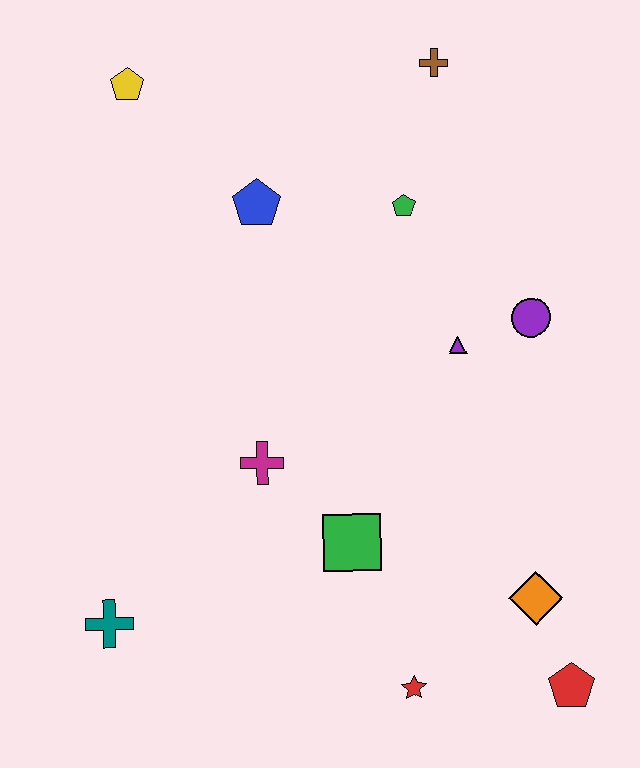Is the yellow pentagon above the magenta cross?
Yes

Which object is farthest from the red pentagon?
The yellow pentagon is farthest from the red pentagon.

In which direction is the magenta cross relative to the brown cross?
The magenta cross is below the brown cross.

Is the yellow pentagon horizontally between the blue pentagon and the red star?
No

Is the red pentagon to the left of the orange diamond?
No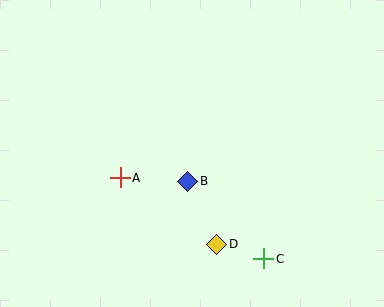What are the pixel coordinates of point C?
Point C is at (264, 259).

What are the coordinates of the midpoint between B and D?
The midpoint between B and D is at (202, 213).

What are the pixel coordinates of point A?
Point A is at (120, 178).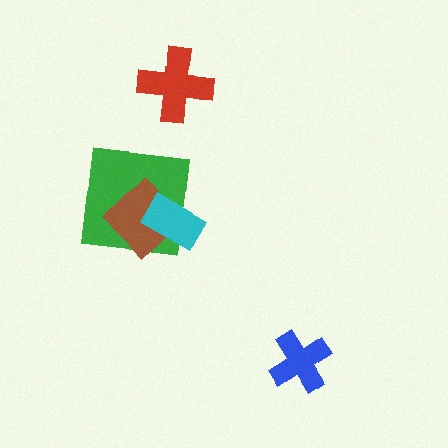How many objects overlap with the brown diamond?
2 objects overlap with the brown diamond.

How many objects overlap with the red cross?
0 objects overlap with the red cross.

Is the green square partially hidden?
Yes, it is partially covered by another shape.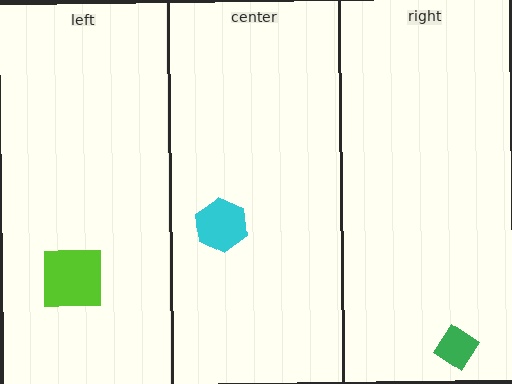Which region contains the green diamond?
The right region.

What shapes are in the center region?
The cyan hexagon.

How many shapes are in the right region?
1.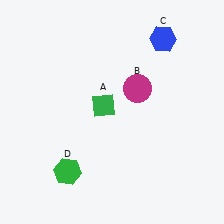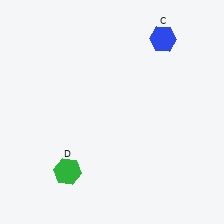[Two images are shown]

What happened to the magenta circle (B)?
The magenta circle (B) was removed in Image 2. It was in the top-right area of Image 1.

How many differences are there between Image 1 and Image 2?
There are 2 differences between the two images.